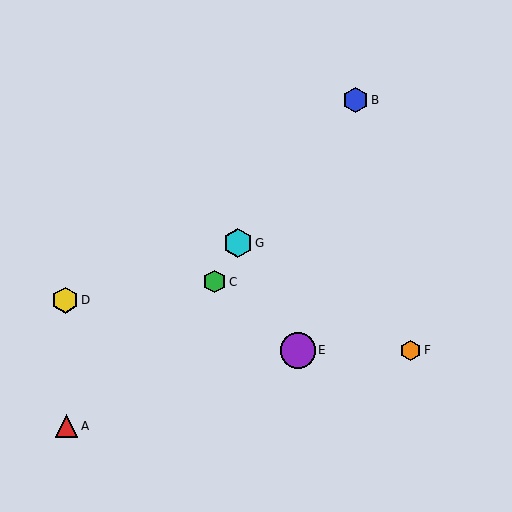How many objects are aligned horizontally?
2 objects (E, F) are aligned horizontally.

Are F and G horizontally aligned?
No, F is at y≈350 and G is at y≈243.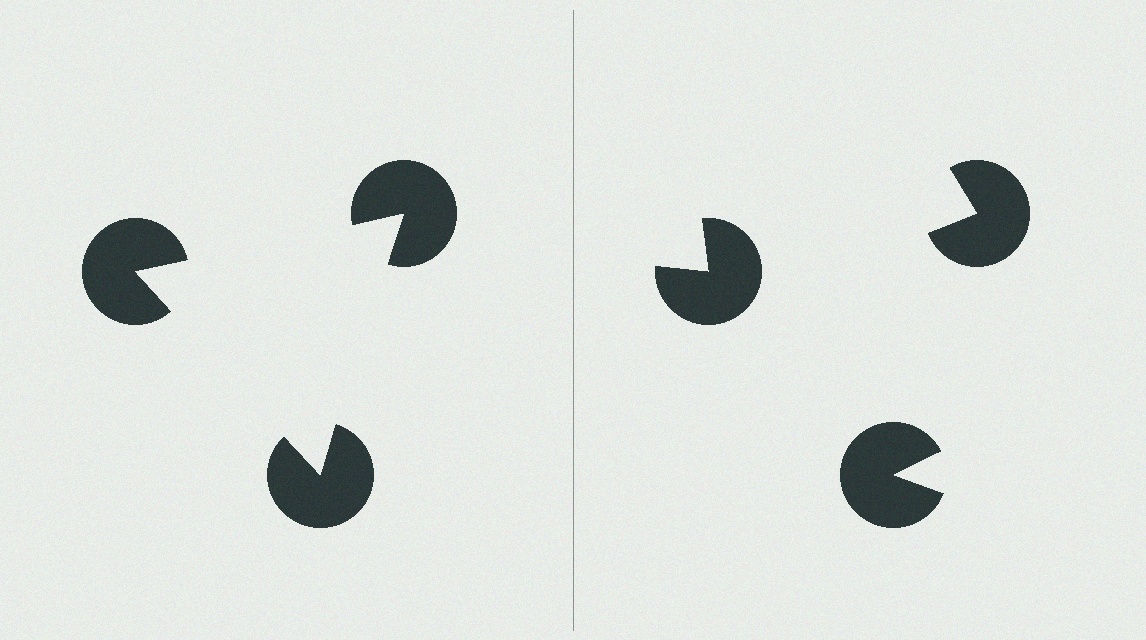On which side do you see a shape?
An illusory triangle appears on the left side. On the right side the wedge cuts are rotated, so no coherent shape forms.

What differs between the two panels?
The pac-man discs are positioned identically on both sides; only the wedge orientations differ. On the left they align to a triangle; on the right they are misaligned.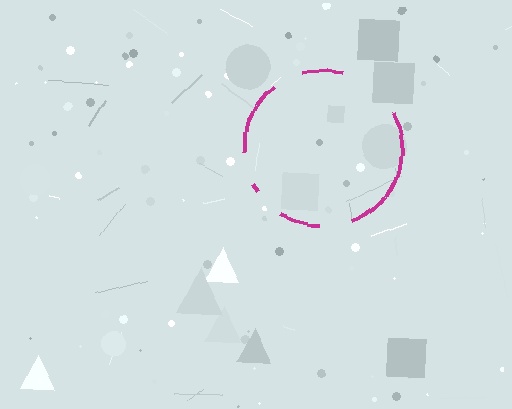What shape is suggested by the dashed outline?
The dashed outline suggests a circle.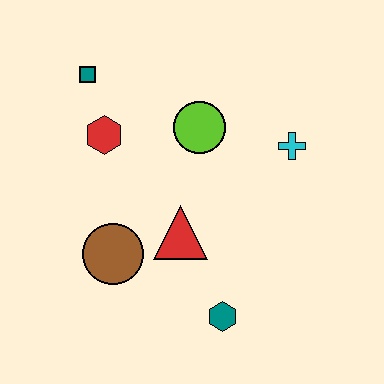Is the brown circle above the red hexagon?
No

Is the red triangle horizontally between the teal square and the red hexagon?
No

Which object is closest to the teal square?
The red hexagon is closest to the teal square.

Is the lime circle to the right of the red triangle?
Yes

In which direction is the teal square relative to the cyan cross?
The teal square is to the left of the cyan cross.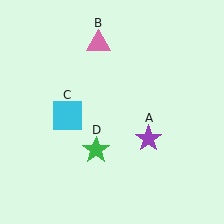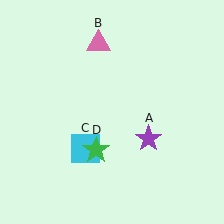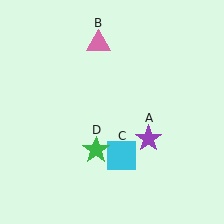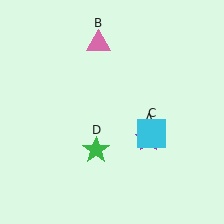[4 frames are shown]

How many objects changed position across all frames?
1 object changed position: cyan square (object C).